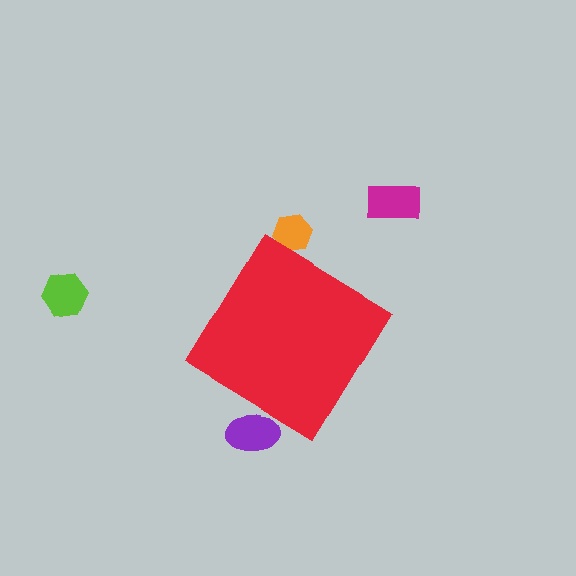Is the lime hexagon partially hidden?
No, the lime hexagon is fully visible.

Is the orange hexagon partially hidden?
Yes, the orange hexagon is partially hidden behind the red diamond.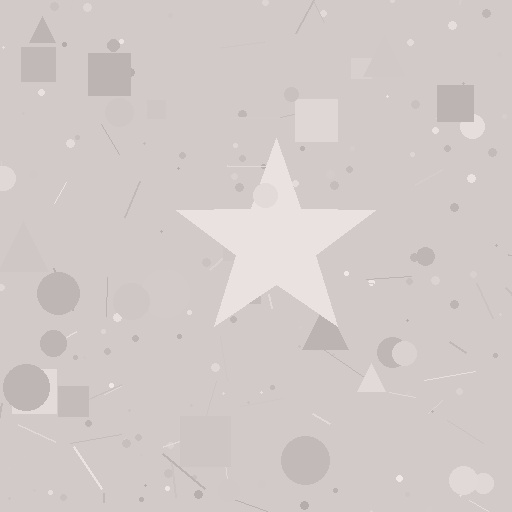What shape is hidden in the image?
A star is hidden in the image.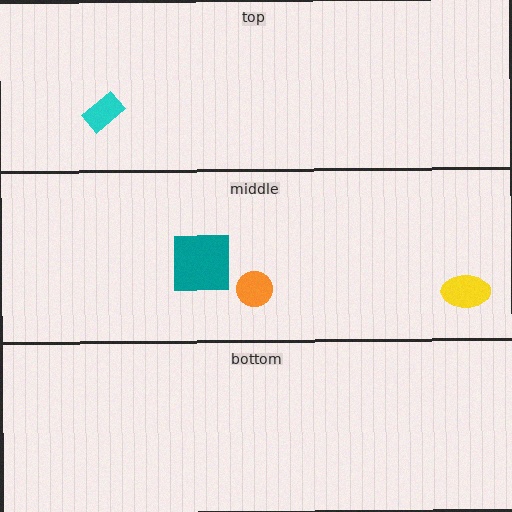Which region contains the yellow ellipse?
The middle region.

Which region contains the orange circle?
The middle region.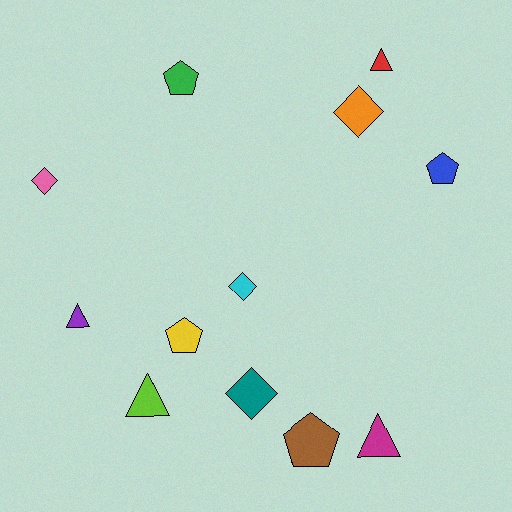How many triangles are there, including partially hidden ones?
There are 4 triangles.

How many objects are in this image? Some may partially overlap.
There are 12 objects.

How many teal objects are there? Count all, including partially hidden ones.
There is 1 teal object.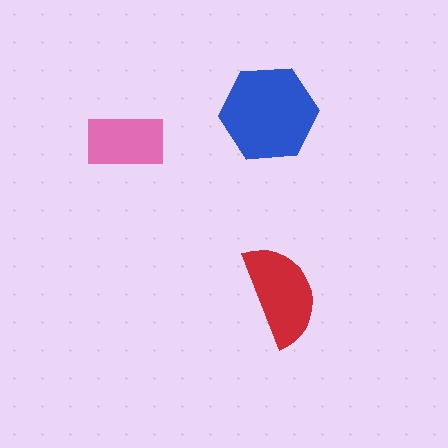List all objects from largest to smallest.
The blue hexagon, the red semicircle, the pink rectangle.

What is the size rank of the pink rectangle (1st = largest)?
3rd.